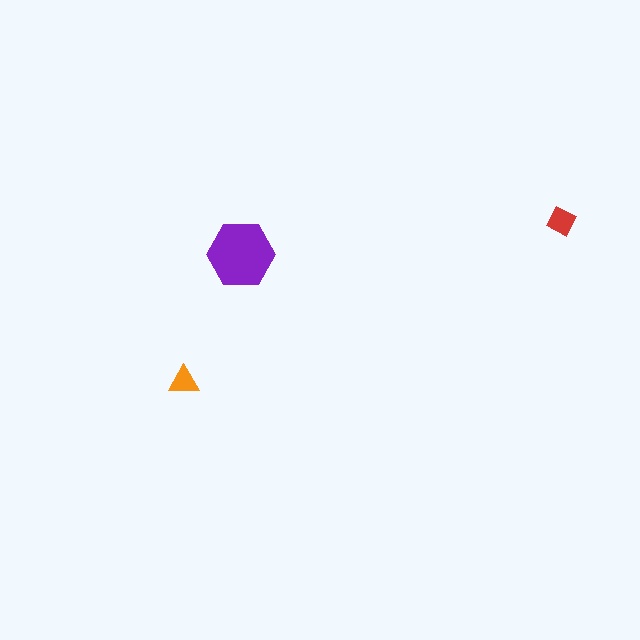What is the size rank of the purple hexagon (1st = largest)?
1st.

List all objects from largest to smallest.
The purple hexagon, the red diamond, the orange triangle.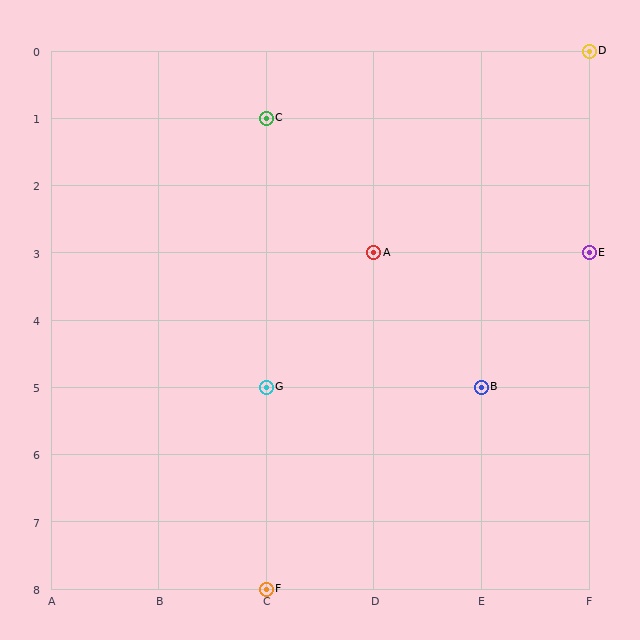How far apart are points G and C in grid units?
Points G and C are 4 rows apart.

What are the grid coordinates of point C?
Point C is at grid coordinates (C, 1).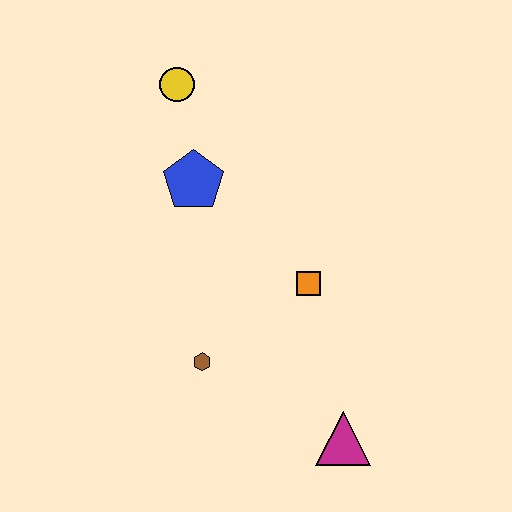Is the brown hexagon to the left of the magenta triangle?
Yes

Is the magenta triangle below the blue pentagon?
Yes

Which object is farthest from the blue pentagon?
The magenta triangle is farthest from the blue pentagon.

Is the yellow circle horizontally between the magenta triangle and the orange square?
No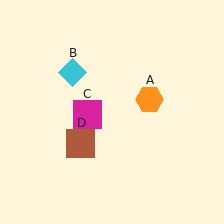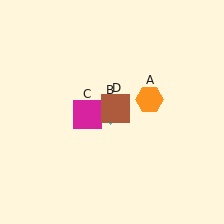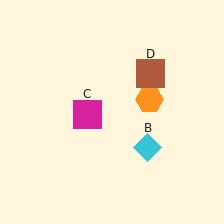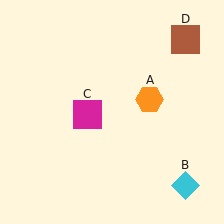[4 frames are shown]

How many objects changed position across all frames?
2 objects changed position: cyan diamond (object B), brown square (object D).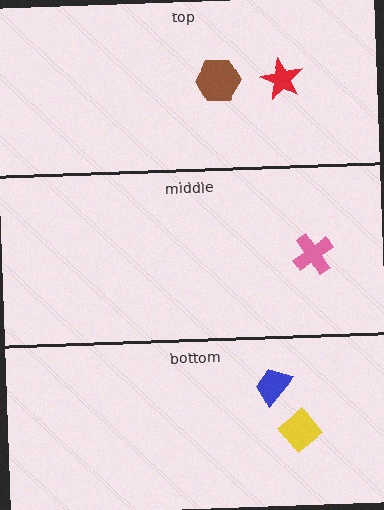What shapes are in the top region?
The red star, the brown hexagon.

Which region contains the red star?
The top region.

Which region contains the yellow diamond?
The bottom region.